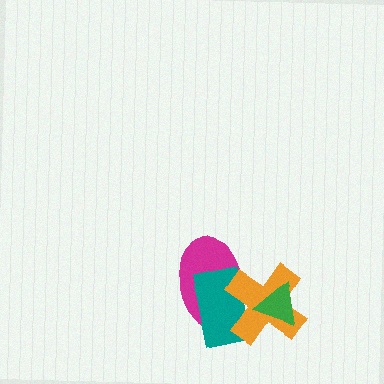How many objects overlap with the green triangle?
2 objects overlap with the green triangle.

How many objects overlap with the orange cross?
3 objects overlap with the orange cross.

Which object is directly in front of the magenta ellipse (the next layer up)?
The teal rectangle is directly in front of the magenta ellipse.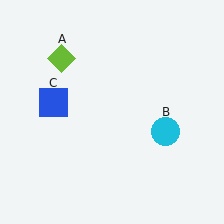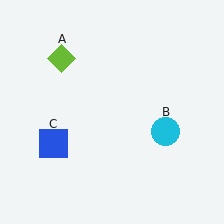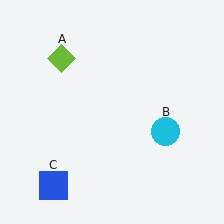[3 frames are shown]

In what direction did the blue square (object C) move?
The blue square (object C) moved down.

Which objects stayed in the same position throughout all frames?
Lime diamond (object A) and cyan circle (object B) remained stationary.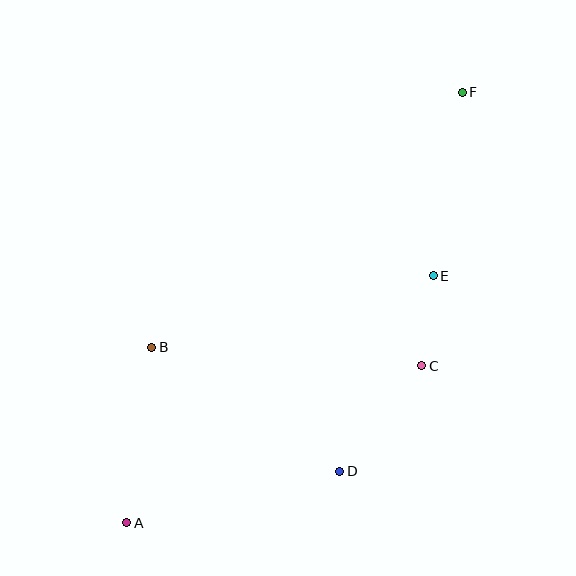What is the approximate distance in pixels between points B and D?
The distance between B and D is approximately 225 pixels.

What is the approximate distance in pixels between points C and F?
The distance between C and F is approximately 276 pixels.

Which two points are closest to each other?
Points C and E are closest to each other.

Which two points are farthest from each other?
Points A and F are farthest from each other.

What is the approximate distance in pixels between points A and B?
The distance between A and B is approximately 177 pixels.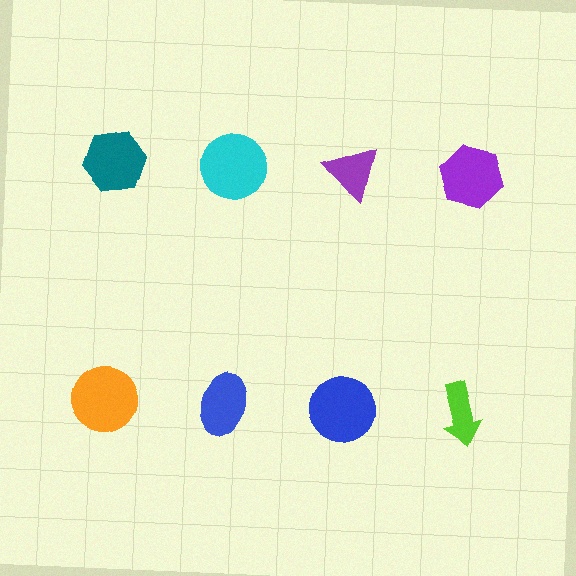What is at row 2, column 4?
A lime arrow.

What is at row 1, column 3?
A purple triangle.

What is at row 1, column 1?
A teal hexagon.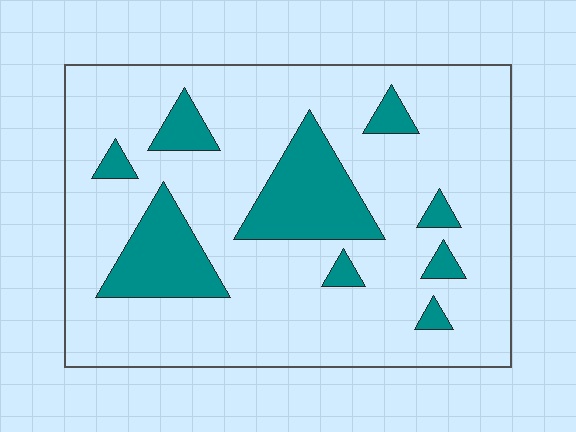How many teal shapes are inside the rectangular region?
9.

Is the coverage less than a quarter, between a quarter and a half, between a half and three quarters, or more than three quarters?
Less than a quarter.